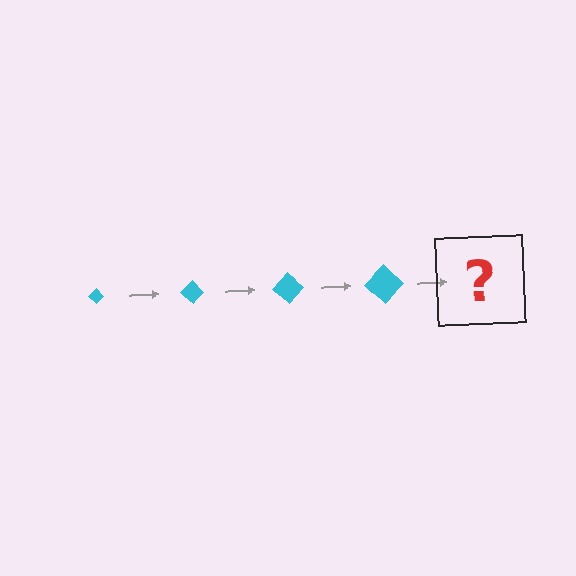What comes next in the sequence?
The next element should be a cyan diamond, larger than the previous one.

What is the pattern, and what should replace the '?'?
The pattern is that the diamond gets progressively larger each step. The '?' should be a cyan diamond, larger than the previous one.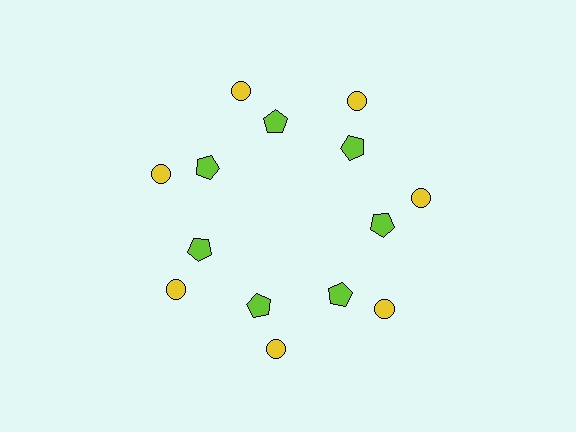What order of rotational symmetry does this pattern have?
This pattern has 7-fold rotational symmetry.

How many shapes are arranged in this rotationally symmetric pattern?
There are 14 shapes, arranged in 7 groups of 2.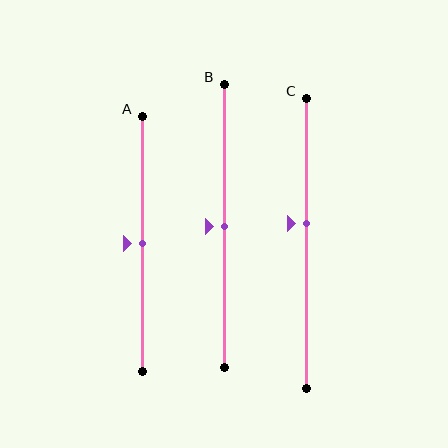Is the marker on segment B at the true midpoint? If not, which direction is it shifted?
Yes, the marker on segment B is at the true midpoint.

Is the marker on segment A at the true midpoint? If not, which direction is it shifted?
Yes, the marker on segment A is at the true midpoint.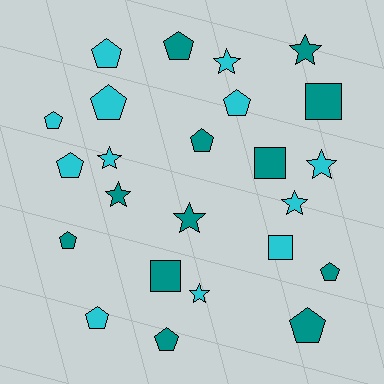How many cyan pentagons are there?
There are 6 cyan pentagons.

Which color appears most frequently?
Teal, with 12 objects.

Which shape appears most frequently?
Pentagon, with 12 objects.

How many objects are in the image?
There are 24 objects.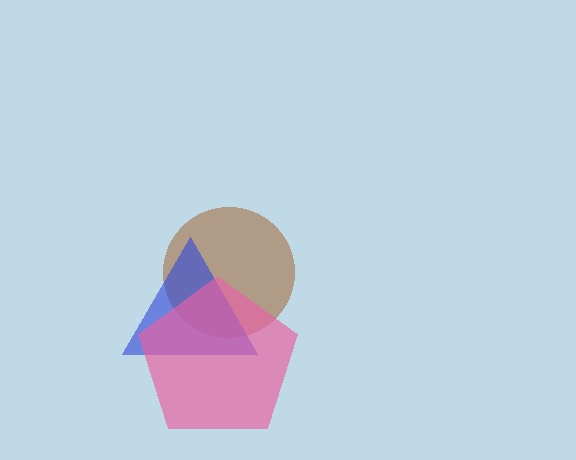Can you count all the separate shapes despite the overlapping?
Yes, there are 3 separate shapes.